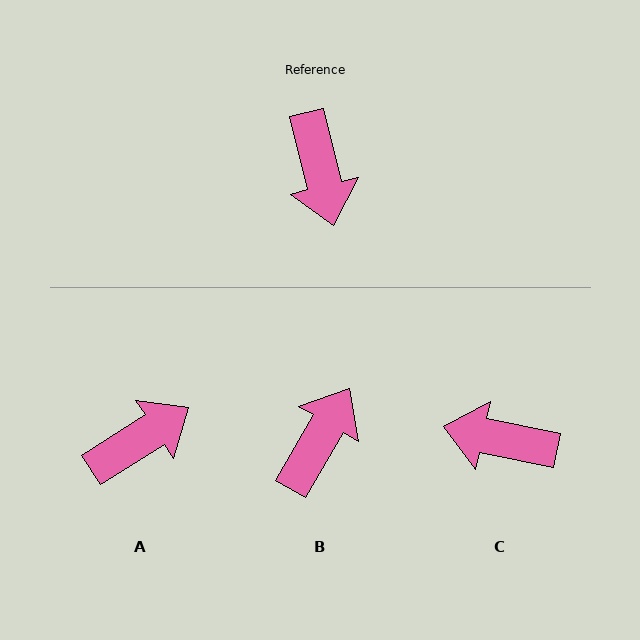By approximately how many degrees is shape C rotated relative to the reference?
Approximately 116 degrees clockwise.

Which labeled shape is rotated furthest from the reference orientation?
B, about 136 degrees away.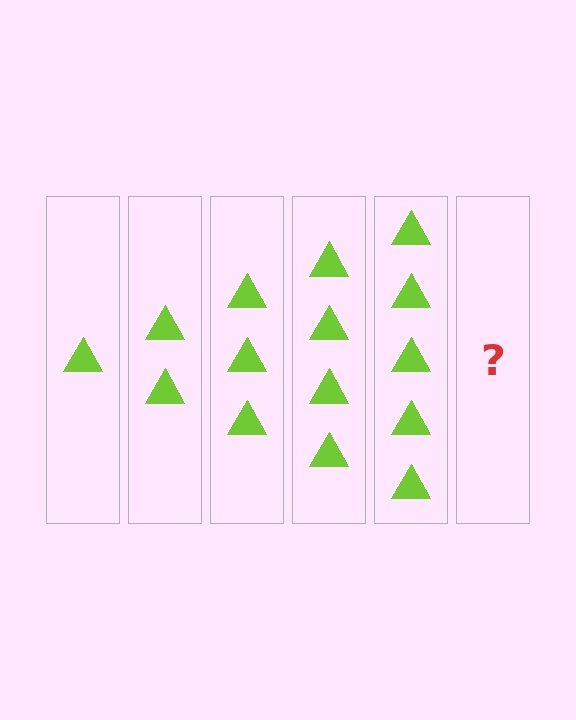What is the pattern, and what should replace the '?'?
The pattern is that each step adds one more triangle. The '?' should be 6 triangles.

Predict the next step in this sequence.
The next step is 6 triangles.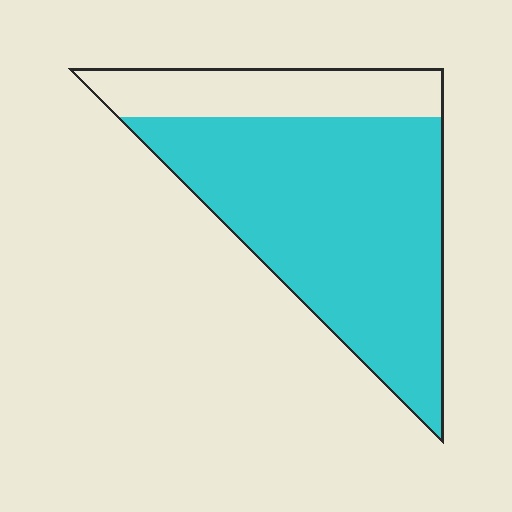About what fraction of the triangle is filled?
About three quarters (3/4).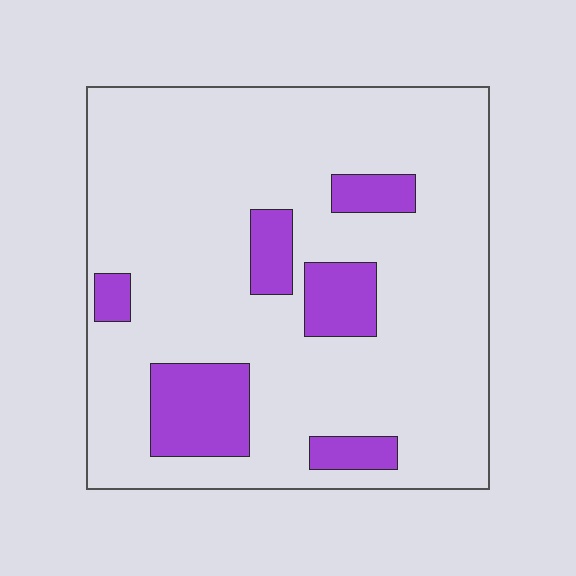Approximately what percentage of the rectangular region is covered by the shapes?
Approximately 15%.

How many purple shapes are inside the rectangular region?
6.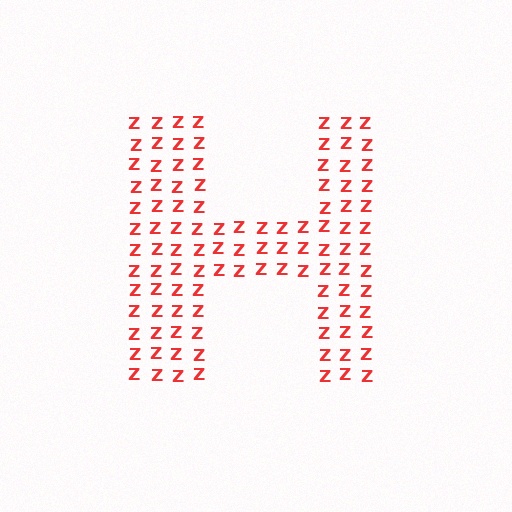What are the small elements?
The small elements are letter Z's.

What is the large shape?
The large shape is the letter H.